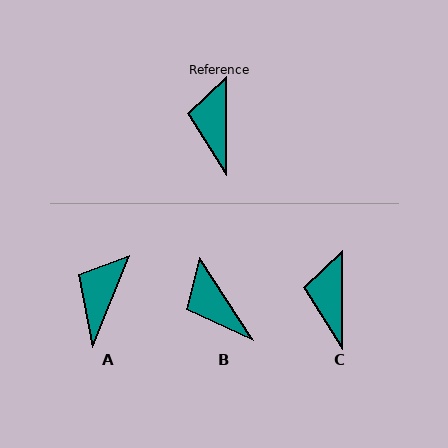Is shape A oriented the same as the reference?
No, it is off by about 22 degrees.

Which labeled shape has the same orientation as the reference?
C.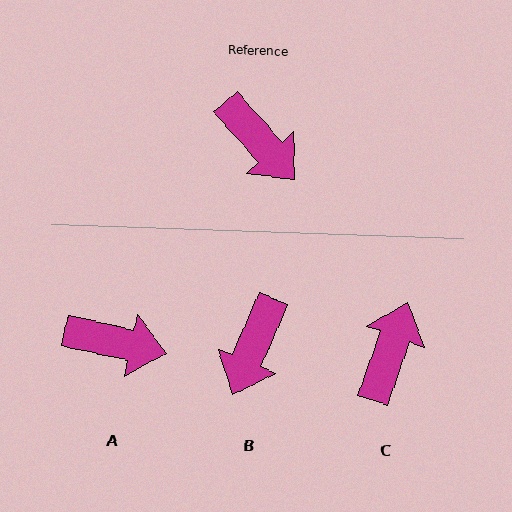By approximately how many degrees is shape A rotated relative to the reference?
Approximately 36 degrees counter-clockwise.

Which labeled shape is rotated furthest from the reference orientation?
C, about 119 degrees away.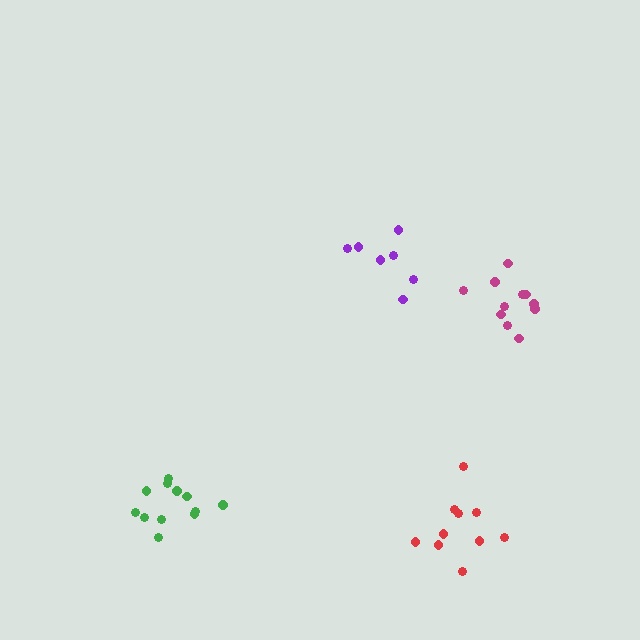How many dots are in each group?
Group 1: 10 dots, Group 2: 11 dots, Group 3: 12 dots, Group 4: 7 dots (40 total).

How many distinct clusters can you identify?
There are 4 distinct clusters.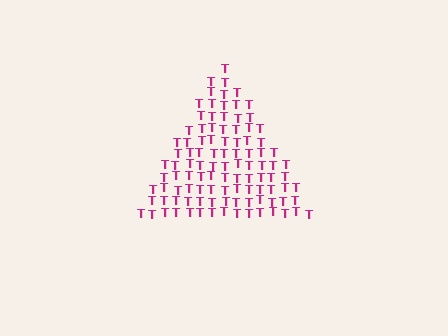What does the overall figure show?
The overall figure shows a triangle.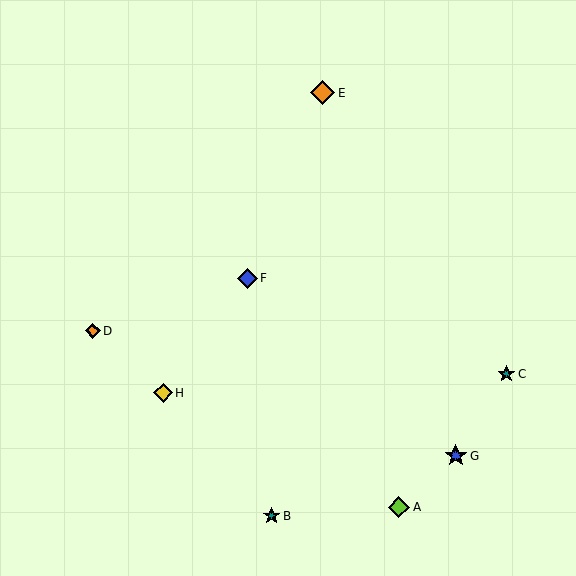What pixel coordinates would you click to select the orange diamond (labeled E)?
Click at (323, 93) to select the orange diamond E.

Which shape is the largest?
The orange diamond (labeled E) is the largest.